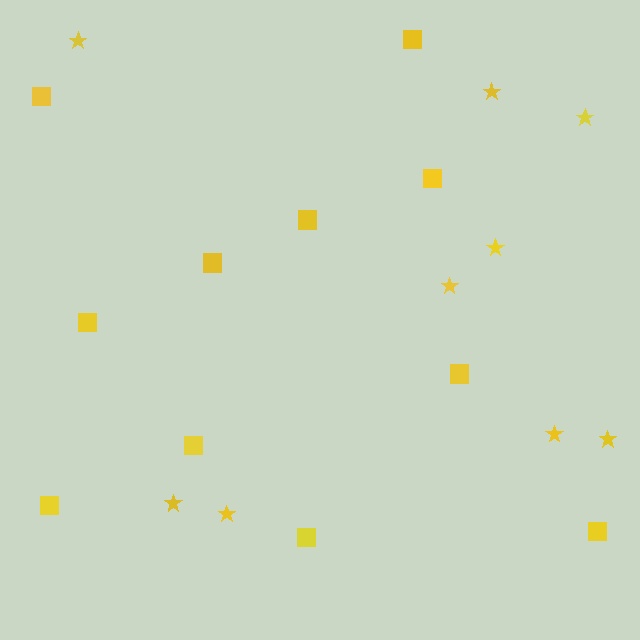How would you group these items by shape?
There are 2 groups: one group of squares (11) and one group of stars (9).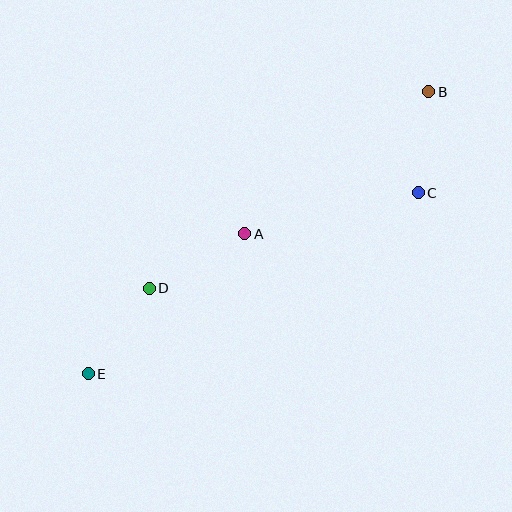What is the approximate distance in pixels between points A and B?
The distance between A and B is approximately 233 pixels.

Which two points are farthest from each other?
Points B and E are farthest from each other.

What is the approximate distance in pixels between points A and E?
The distance between A and E is approximately 210 pixels.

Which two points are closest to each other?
Points B and C are closest to each other.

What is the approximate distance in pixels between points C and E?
The distance between C and E is approximately 376 pixels.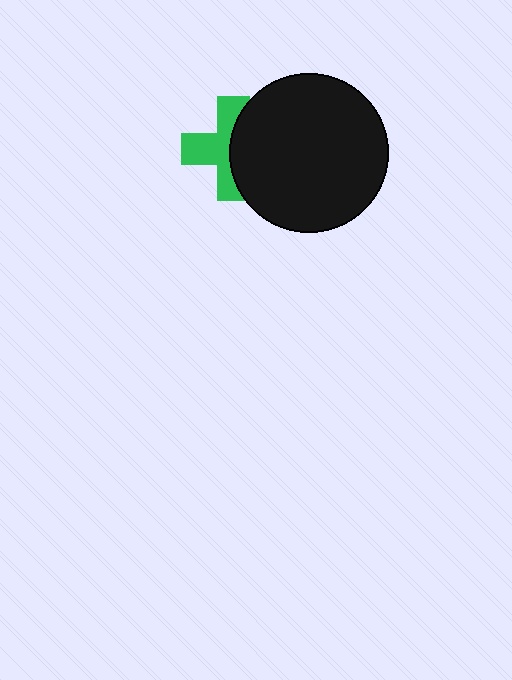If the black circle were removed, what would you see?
You would see the complete green cross.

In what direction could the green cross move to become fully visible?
The green cross could move left. That would shift it out from behind the black circle entirely.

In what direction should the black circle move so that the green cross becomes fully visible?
The black circle should move right. That is the shortest direction to clear the overlap and leave the green cross fully visible.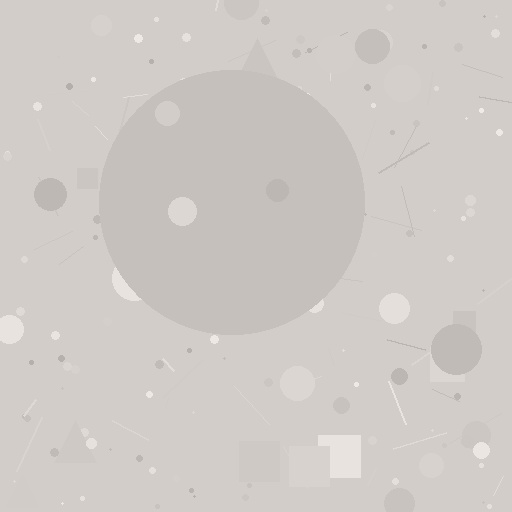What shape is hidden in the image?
A circle is hidden in the image.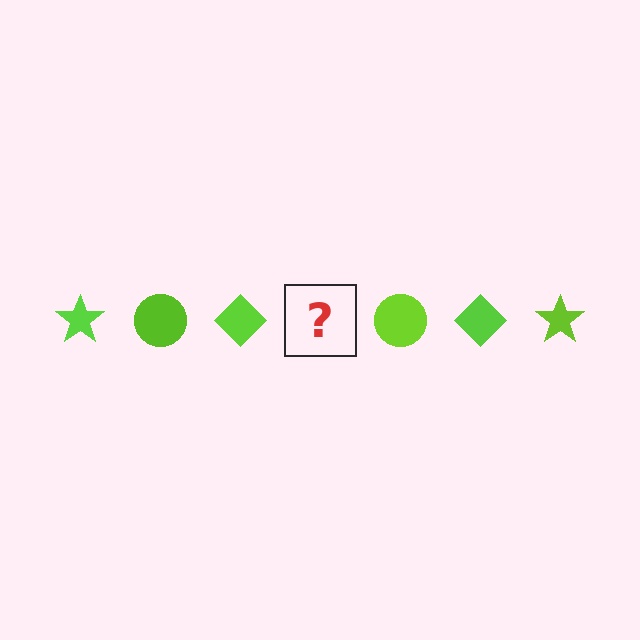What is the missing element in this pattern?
The missing element is a lime star.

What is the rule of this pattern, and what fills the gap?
The rule is that the pattern cycles through star, circle, diamond shapes in lime. The gap should be filled with a lime star.